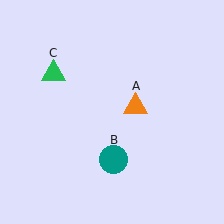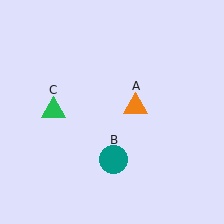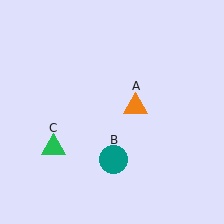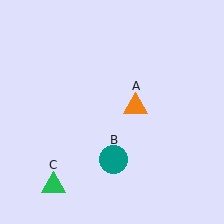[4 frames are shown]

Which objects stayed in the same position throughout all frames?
Orange triangle (object A) and teal circle (object B) remained stationary.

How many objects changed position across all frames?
1 object changed position: green triangle (object C).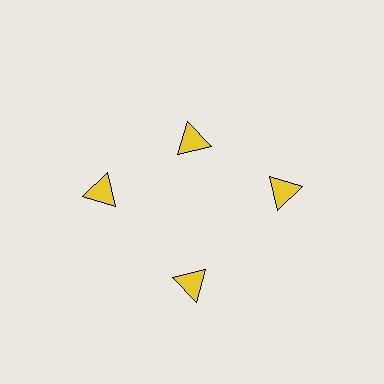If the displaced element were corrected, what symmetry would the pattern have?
It would have 4-fold rotational symmetry — the pattern would map onto itself every 90 degrees.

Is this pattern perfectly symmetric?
No. The 4 yellow triangles are arranged in a ring, but one element near the 12 o'clock position is pulled inward toward the center, breaking the 4-fold rotational symmetry.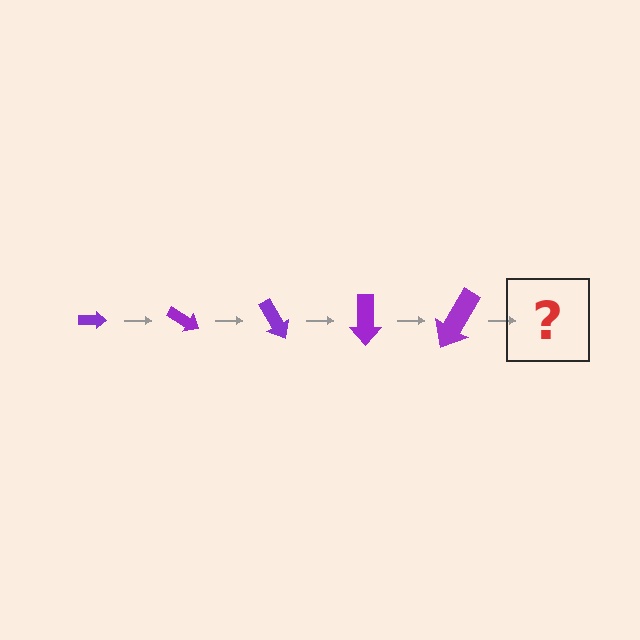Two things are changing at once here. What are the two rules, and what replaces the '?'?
The two rules are that the arrow grows larger each step and it rotates 30 degrees each step. The '?' should be an arrow, larger than the previous one and rotated 150 degrees from the start.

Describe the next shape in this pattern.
It should be an arrow, larger than the previous one and rotated 150 degrees from the start.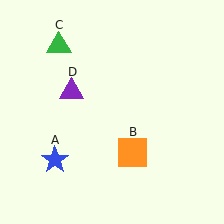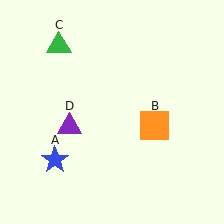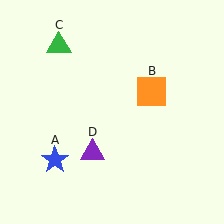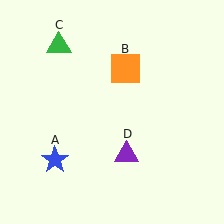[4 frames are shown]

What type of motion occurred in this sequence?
The orange square (object B), purple triangle (object D) rotated counterclockwise around the center of the scene.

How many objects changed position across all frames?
2 objects changed position: orange square (object B), purple triangle (object D).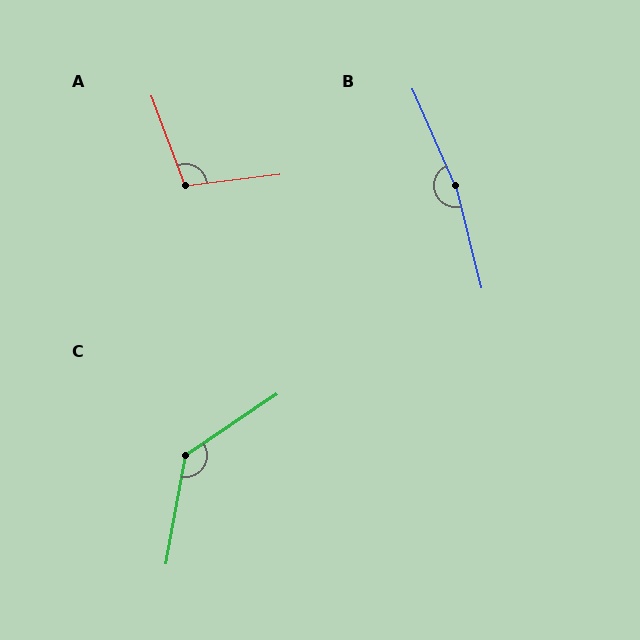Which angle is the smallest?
A, at approximately 104 degrees.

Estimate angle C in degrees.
Approximately 134 degrees.